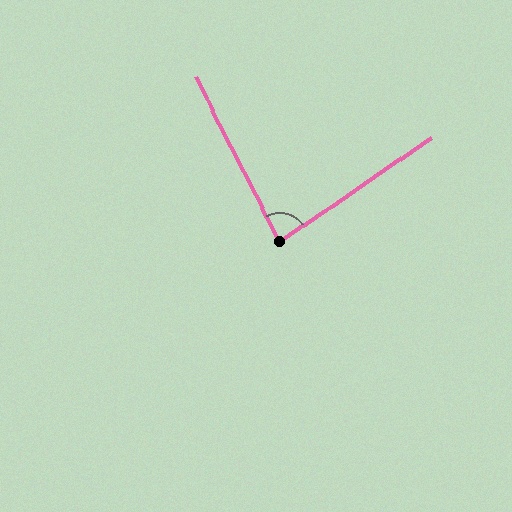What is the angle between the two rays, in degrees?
Approximately 82 degrees.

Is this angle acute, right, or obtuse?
It is acute.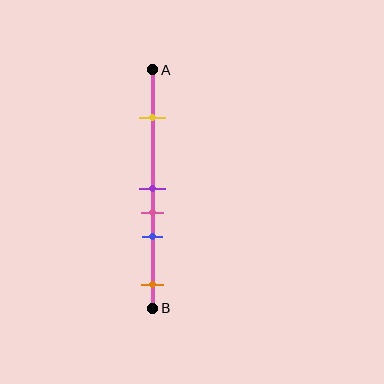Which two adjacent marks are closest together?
The purple and pink marks are the closest adjacent pair.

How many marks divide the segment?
There are 5 marks dividing the segment.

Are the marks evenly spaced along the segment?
No, the marks are not evenly spaced.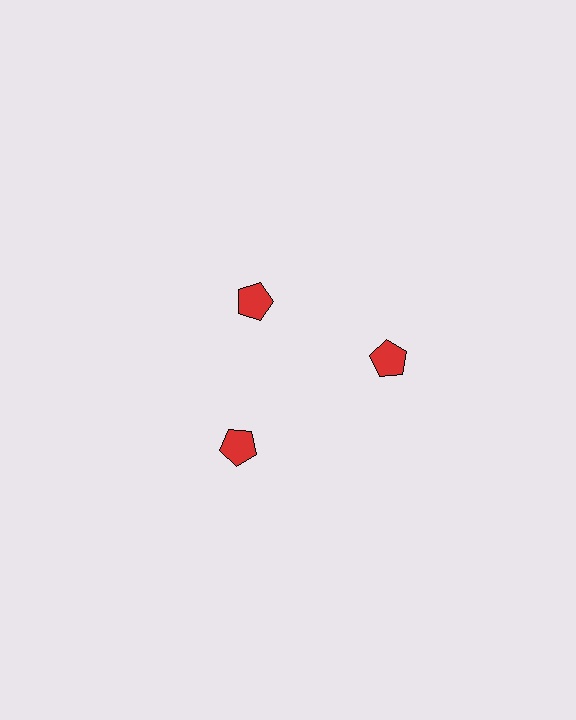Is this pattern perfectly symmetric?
No. The 3 red pentagons are arranged in a ring, but one element near the 11 o'clock position is pulled inward toward the center, breaking the 3-fold rotational symmetry.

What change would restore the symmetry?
The symmetry would be restored by moving it outward, back onto the ring so that all 3 pentagons sit at equal angles and equal distance from the center.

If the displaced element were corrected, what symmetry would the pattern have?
It would have 3-fold rotational symmetry — the pattern would map onto itself every 120 degrees.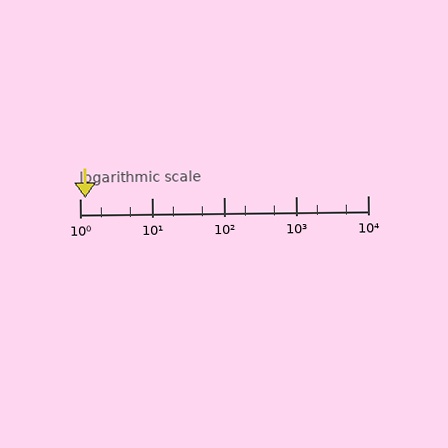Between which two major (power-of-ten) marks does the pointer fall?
The pointer is between 1 and 10.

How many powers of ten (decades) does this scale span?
The scale spans 4 decades, from 1 to 10000.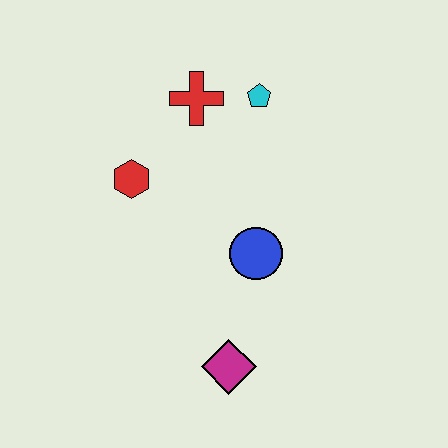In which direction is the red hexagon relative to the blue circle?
The red hexagon is to the left of the blue circle.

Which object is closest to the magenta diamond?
The blue circle is closest to the magenta diamond.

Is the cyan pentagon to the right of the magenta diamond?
Yes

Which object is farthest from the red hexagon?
The magenta diamond is farthest from the red hexagon.